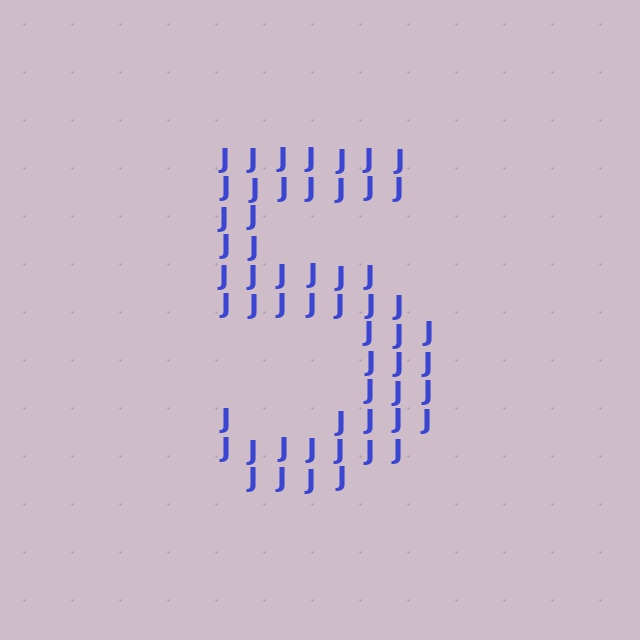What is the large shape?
The large shape is the digit 5.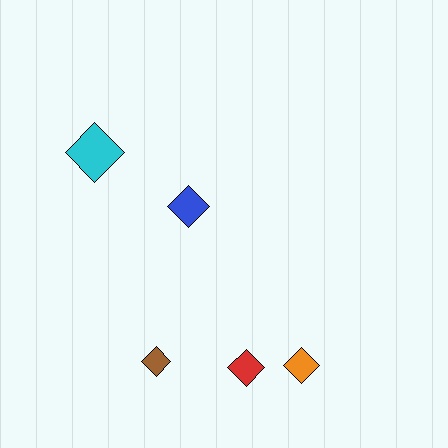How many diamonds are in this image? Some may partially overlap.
There are 5 diamonds.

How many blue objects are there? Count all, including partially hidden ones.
There is 1 blue object.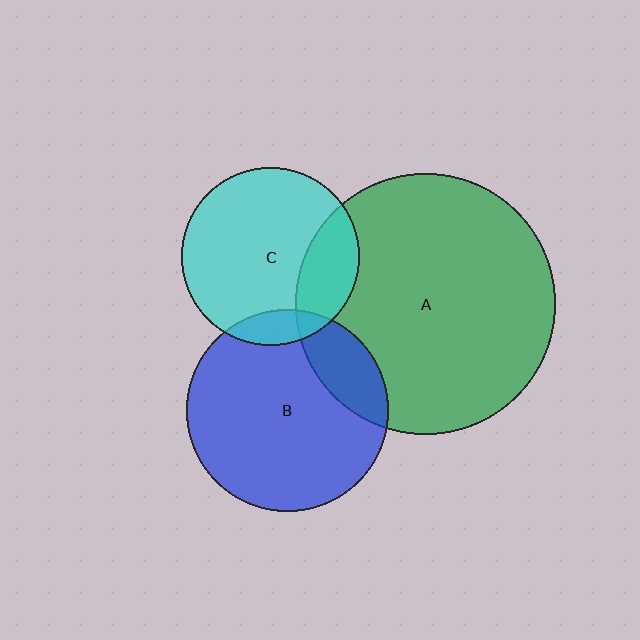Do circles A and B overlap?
Yes.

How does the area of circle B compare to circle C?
Approximately 1.3 times.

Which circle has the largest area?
Circle A (green).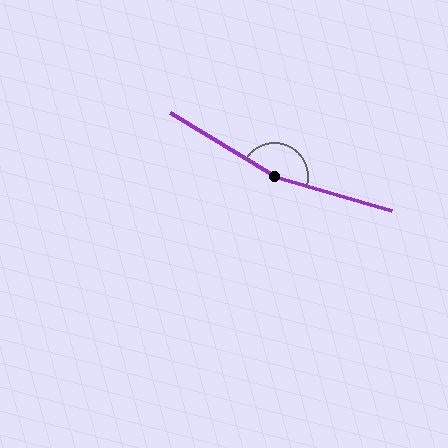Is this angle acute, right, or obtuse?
It is obtuse.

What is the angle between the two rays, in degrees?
Approximately 165 degrees.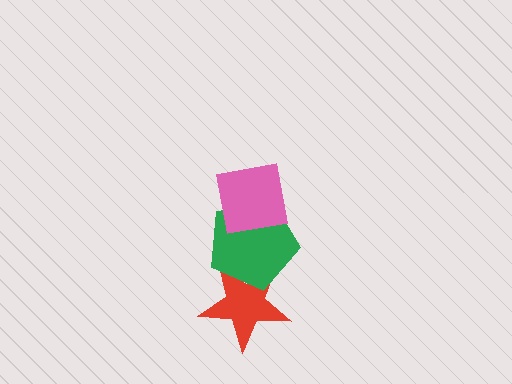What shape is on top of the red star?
The green pentagon is on top of the red star.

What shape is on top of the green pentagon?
The pink square is on top of the green pentagon.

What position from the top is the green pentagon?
The green pentagon is 2nd from the top.